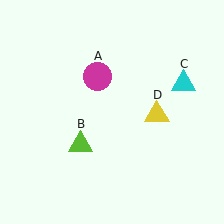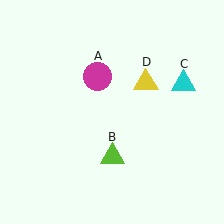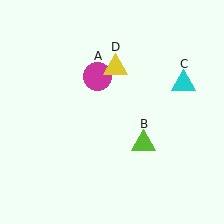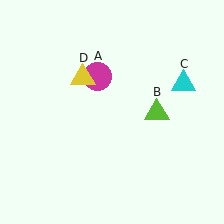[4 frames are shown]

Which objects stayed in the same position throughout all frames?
Magenta circle (object A) and cyan triangle (object C) remained stationary.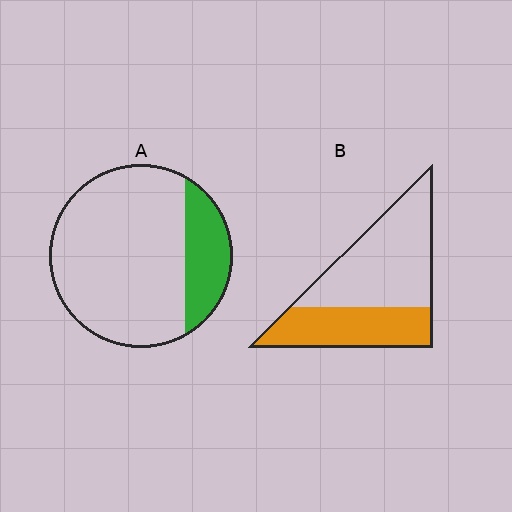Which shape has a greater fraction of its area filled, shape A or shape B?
Shape B.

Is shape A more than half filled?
No.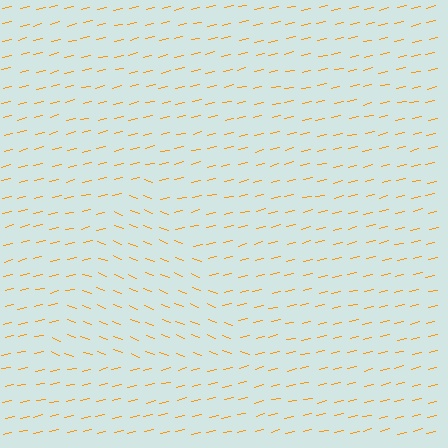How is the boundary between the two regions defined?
The boundary is defined purely by a change in line orientation (approximately 34 degrees difference). All lines are the same color and thickness.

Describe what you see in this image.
The image is filled with small orange line segments. A triangle region in the image has lines oriented differently from the surrounding lines, creating a visible texture boundary.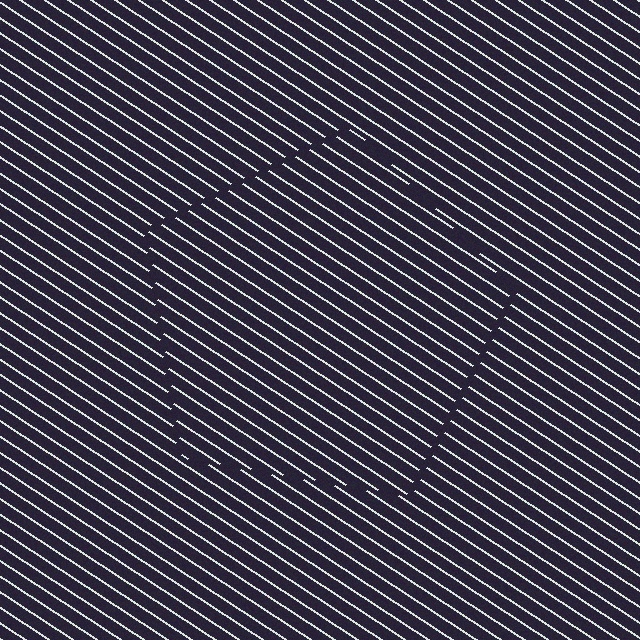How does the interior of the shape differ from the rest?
The interior of the shape contains the same grating, shifted by half a period — the contour is defined by the phase discontinuity where line-ends from the inner and outer gratings abut.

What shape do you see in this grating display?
An illusory pentagon. The interior of the shape contains the same grating, shifted by half a period — the contour is defined by the phase discontinuity where line-ends from the inner and outer gratings abut.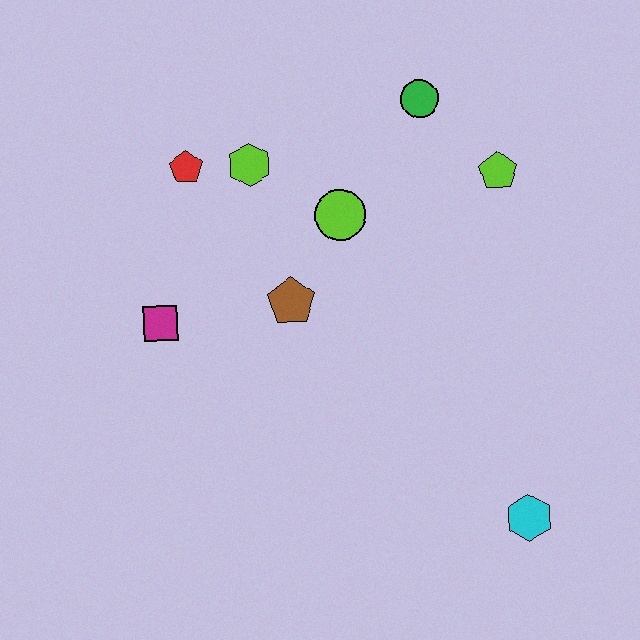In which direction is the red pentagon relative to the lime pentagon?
The red pentagon is to the left of the lime pentagon.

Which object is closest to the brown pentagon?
The lime circle is closest to the brown pentagon.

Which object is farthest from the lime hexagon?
The cyan hexagon is farthest from the lime hexagon.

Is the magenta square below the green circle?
Yes